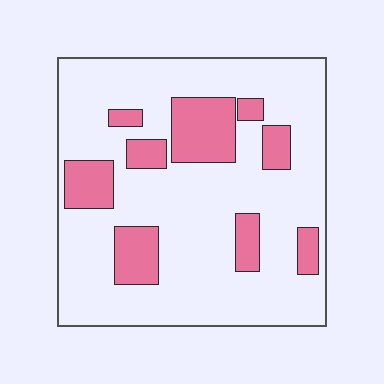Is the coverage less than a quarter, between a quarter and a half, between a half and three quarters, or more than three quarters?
Less than a quarter.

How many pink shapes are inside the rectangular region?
9.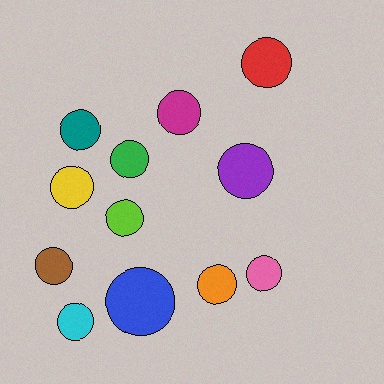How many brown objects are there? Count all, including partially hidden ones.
There is 1 brown object.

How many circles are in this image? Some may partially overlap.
There are 12 circles.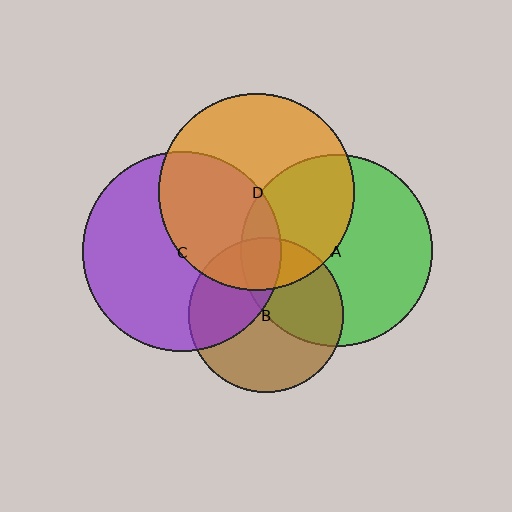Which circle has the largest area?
Circle C (purple).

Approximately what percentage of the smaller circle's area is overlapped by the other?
Approximately 10%.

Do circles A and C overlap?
Yes.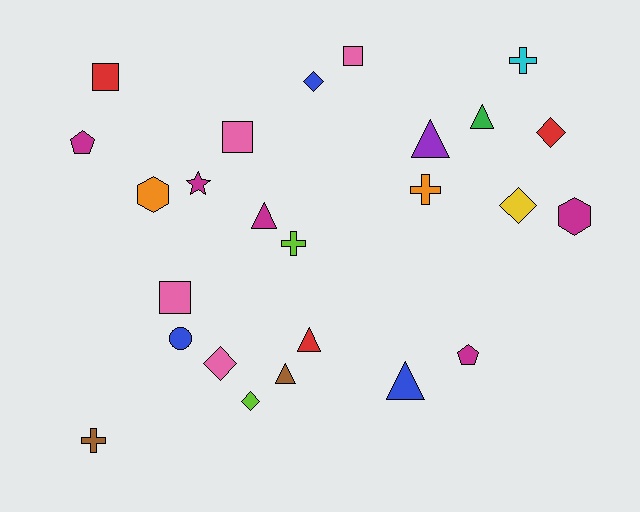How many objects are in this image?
There are 25 objects.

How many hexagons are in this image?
There are 2 hexagons.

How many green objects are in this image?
There is 1 green object.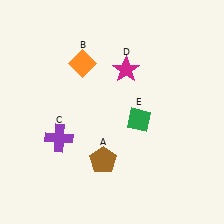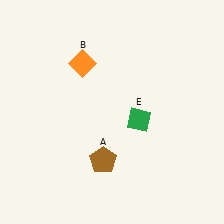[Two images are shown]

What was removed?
The magenta star (D), the purple cross (C) were removed in Image 2.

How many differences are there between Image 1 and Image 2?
There are 2 differences between the two images.